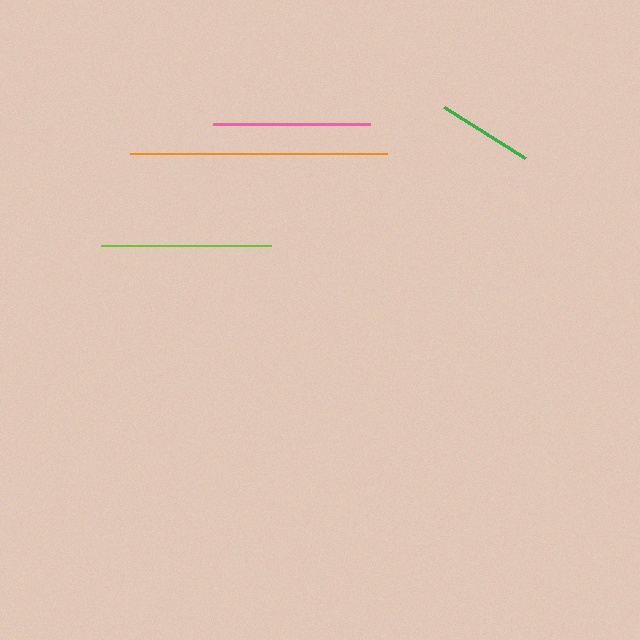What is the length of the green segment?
The green segment is approximately 96 pixels long.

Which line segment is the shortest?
The green line is the shortest at approximately 96 pixels.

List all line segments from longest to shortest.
From longest to shortest: orange, lime, pink, green.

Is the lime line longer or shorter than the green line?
The lime line is longer than the green line.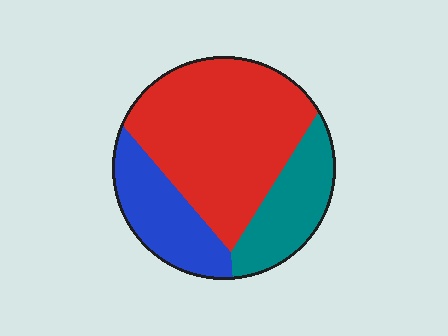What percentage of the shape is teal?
Teal covers around 20% of the shape.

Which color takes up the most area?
Red, at roughly 55%.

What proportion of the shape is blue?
Blue takes up between a sixth and a third of the shape.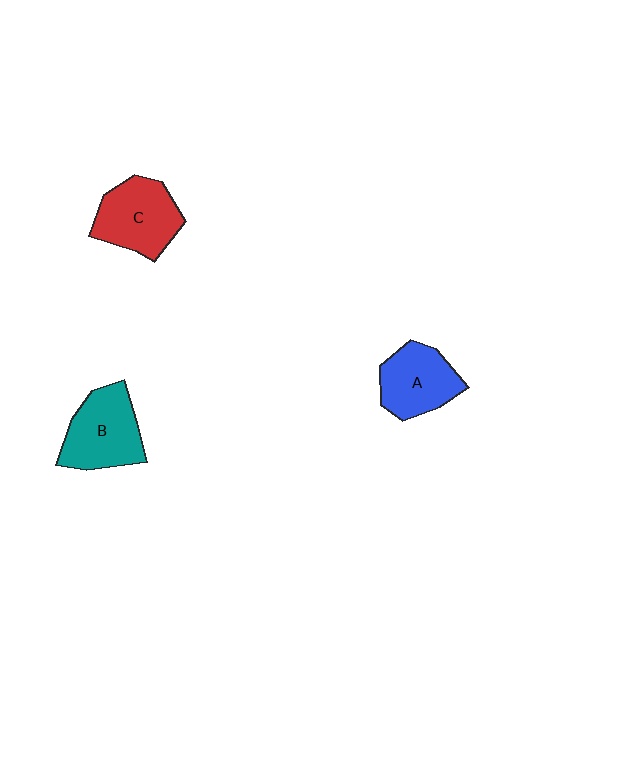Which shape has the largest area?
Shape B (teal).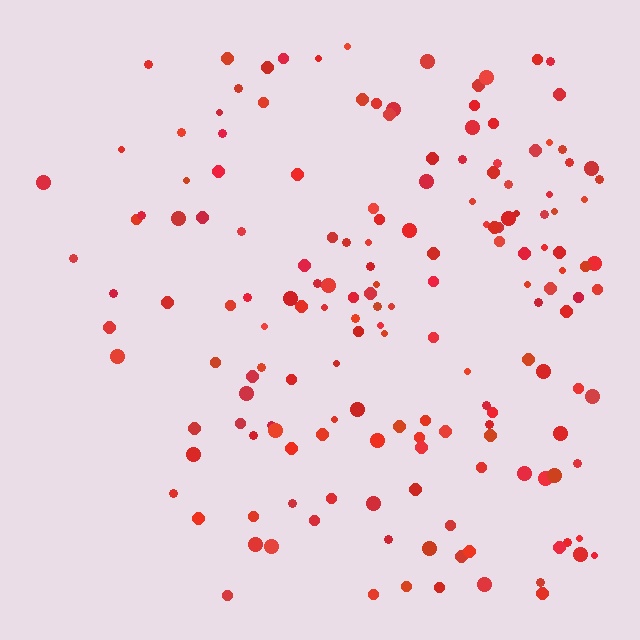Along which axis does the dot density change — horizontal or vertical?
Horizontal.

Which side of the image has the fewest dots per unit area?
The left.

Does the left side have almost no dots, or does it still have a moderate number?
Still a moderate number, just noticeably fewer than the right.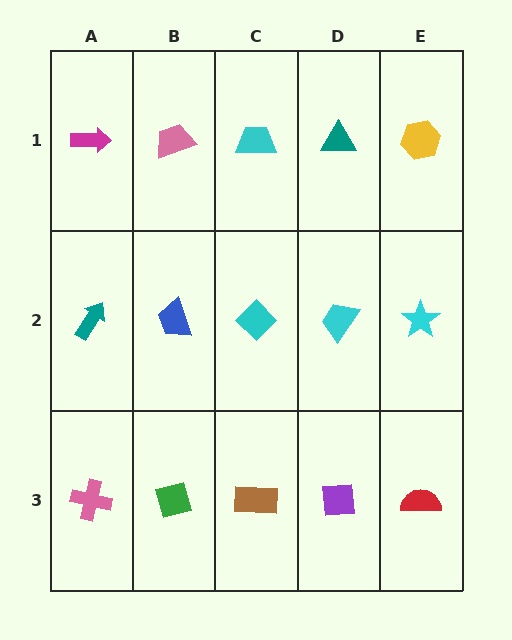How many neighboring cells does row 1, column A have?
2.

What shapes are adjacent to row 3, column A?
A teal arrow (row 2, column A), a green diamond (row 3, column B).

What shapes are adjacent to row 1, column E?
A cyan star (row 2, column E), a teal triangle (row 1, column D).